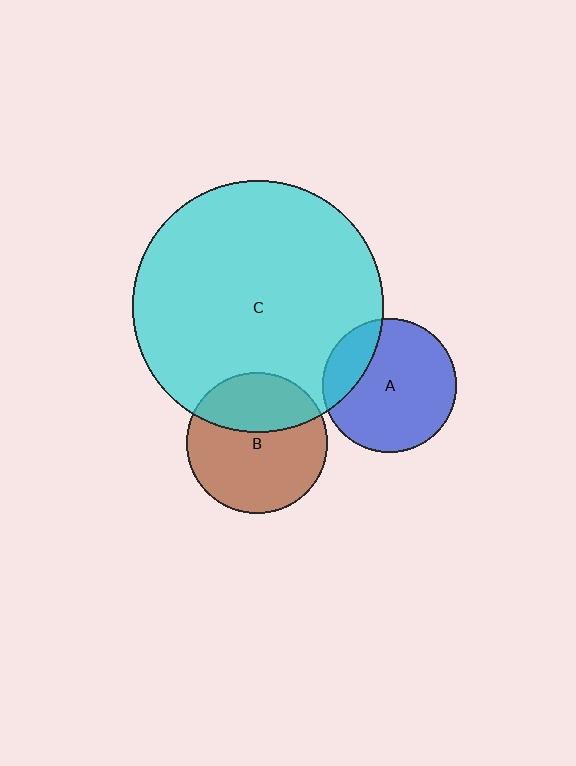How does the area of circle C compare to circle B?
Approximately 3.2 times.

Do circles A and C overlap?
Yes.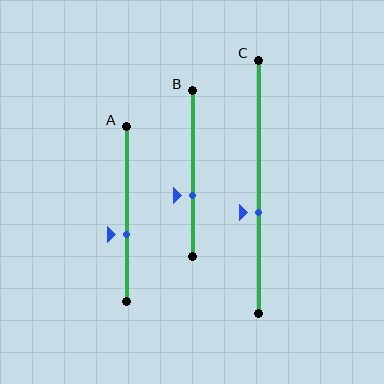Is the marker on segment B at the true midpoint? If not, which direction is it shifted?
No, the marker on segment B is shifted downward by about 13% of the segment length.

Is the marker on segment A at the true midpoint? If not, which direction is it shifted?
No, the marker on segment A is shifted downward by about 12% of the segment length.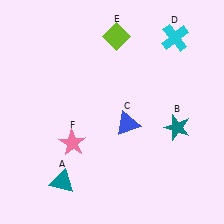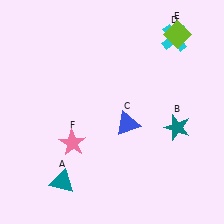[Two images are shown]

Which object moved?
The lime diamond (E) moved right.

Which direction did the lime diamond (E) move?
The lime diamond (E) moved right.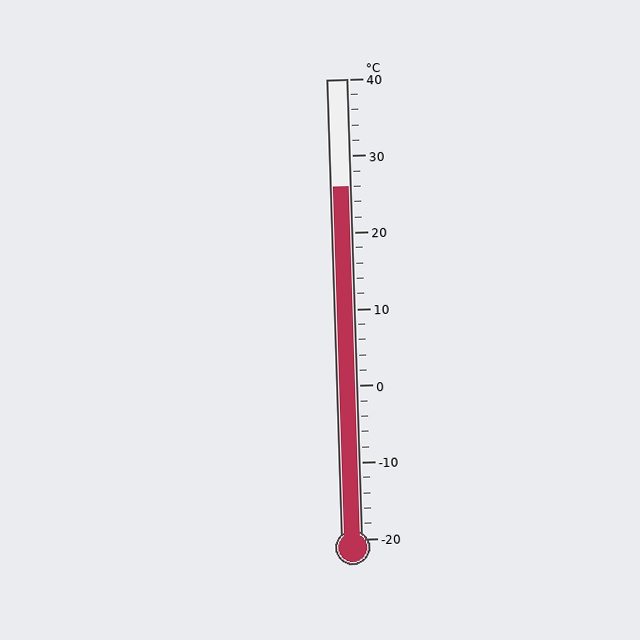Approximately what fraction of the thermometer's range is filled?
The thermometer is filled to approximately 75% of its range.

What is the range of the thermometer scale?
The thermometer scale ranges from -20°C to 40°C.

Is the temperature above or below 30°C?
The temperature is below 30°C.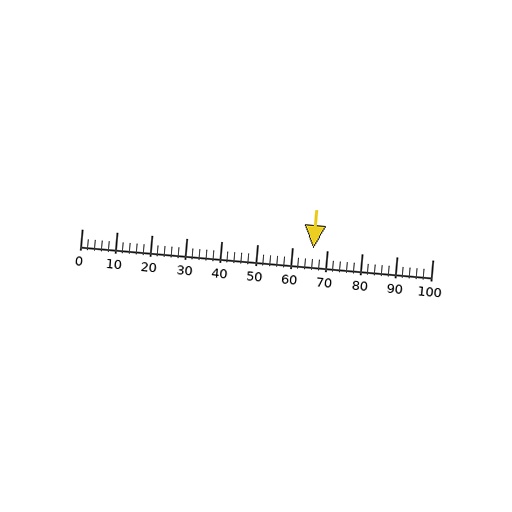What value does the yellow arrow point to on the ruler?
The yellow arrow points to approximately 66.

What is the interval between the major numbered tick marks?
The major tick marks are spaced 10 units apart.